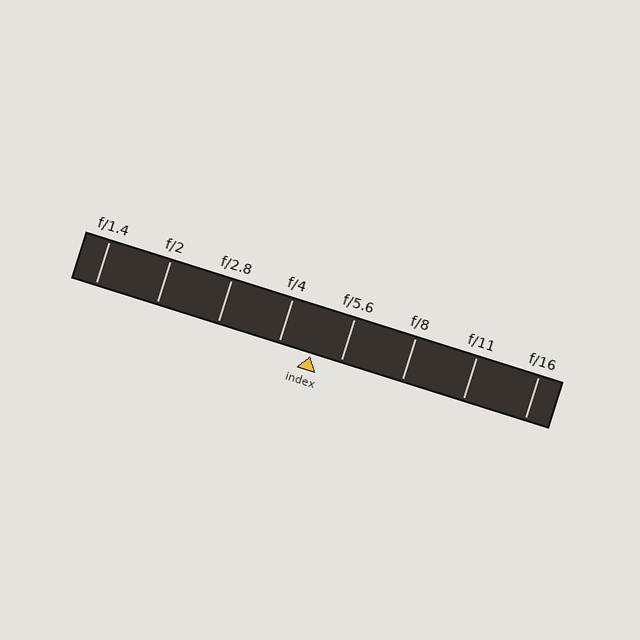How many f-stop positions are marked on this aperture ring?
There are 8 f-stop positions marked.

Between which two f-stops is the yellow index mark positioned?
The index mark is between f/4 and f/5.6.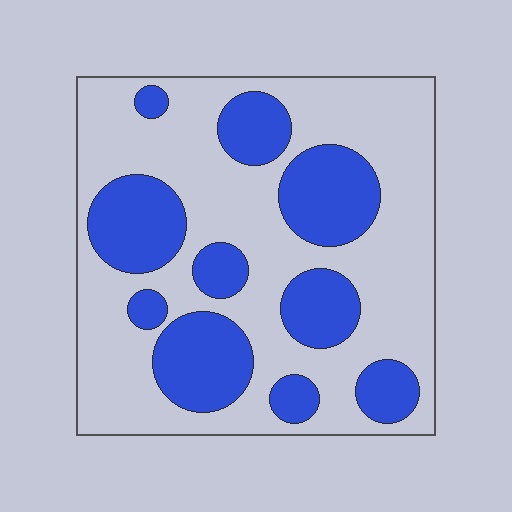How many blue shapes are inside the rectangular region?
10.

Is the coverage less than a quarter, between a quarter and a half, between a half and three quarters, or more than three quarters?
Between a quarter and a half.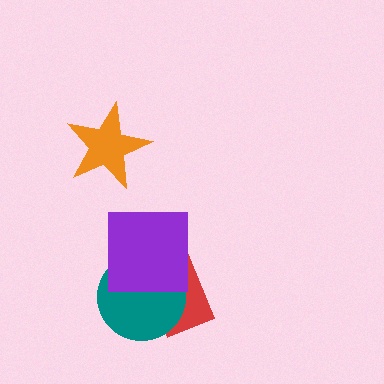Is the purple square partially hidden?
No, no other shape covers it.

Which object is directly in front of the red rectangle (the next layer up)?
The teal circle is directly in front of the red rectangle.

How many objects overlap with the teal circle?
2 objects overlap with the teal circle.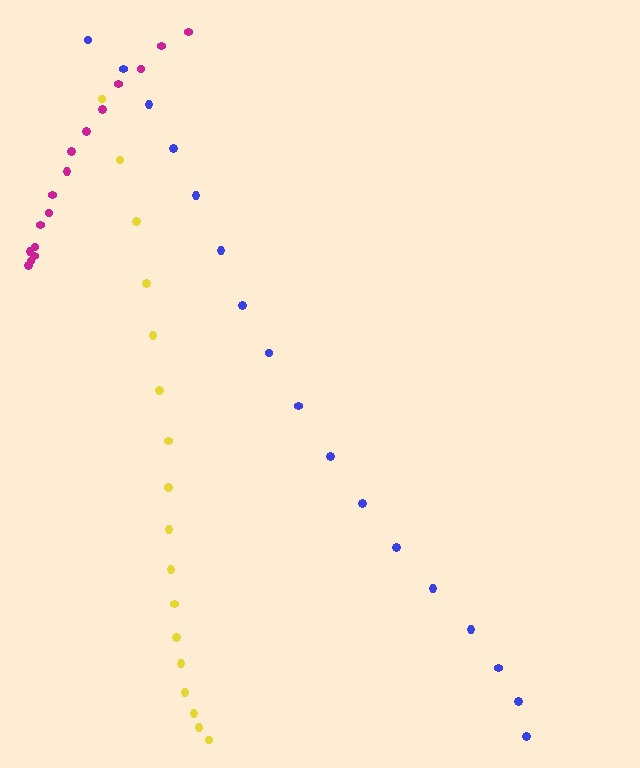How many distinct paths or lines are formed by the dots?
There are 3 distinct paths.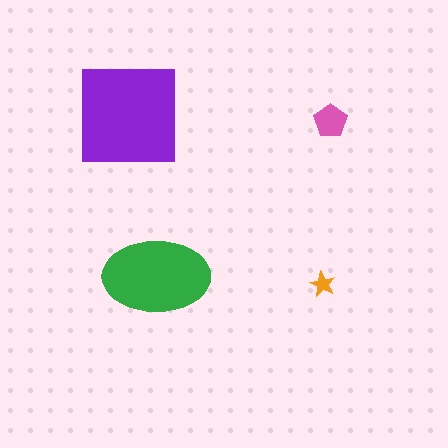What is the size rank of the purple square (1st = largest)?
1st.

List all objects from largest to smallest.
The purple square, the green ellipse, the pink pentagon, the orange star.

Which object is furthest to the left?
The purple square is leftmost.